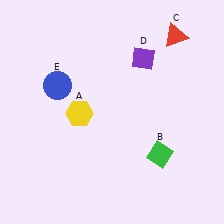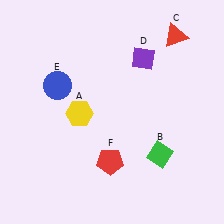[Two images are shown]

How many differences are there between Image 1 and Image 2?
There is 1 difference between the two images.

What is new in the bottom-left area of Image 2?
A red pentagon (F) was added in the bottom-left area of Image 2.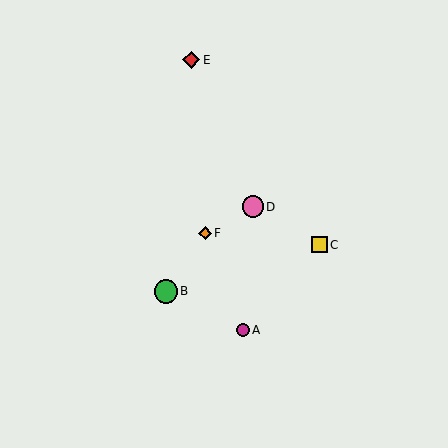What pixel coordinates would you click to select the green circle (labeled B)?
Click at (166, 291) to select the green circle B.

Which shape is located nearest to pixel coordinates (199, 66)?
The red diamond (labeled E) at (191, 60) is nearest to that location.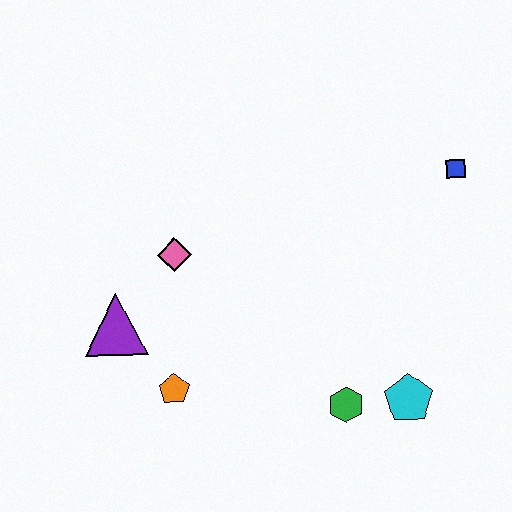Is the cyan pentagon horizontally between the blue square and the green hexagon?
Yes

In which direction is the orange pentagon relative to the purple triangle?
The orange pentagon is below the purple triangle.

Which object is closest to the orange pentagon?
The purple triangle is closest to the orange pentagon.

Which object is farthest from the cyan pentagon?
The purple triangle is farthest from the cyan pentagon.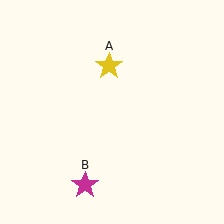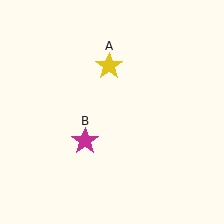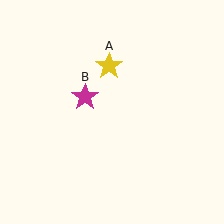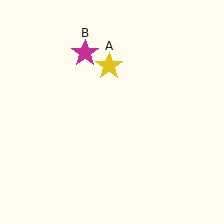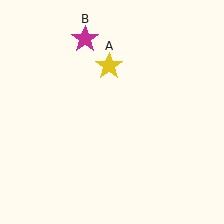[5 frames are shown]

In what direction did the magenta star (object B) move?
The magenta star (object B) moved up.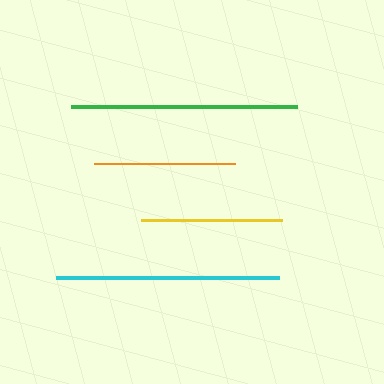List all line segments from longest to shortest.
From longest to shortest: green, cyan, orange, yellow.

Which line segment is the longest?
The green line is the longest at approximately 227 pixels.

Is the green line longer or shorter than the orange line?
The green line is longer than the orange line.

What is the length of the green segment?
The green segment is approximately 227 pixels long.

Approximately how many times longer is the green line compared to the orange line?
The green line is approximately 1.6 times the length of the orange line.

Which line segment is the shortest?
The yellow line is the shortest at approximately 141 pixels.